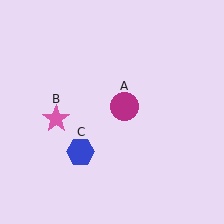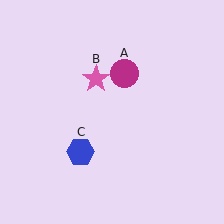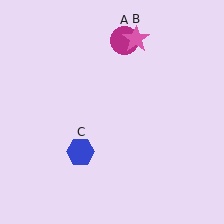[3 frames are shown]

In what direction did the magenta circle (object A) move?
The magenta circle (object A) moved up.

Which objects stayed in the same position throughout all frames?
Blue hexagon (object C) remained stationary.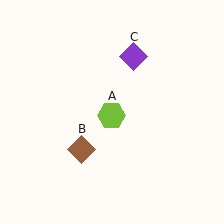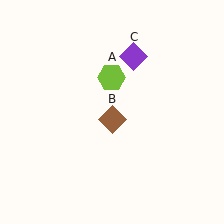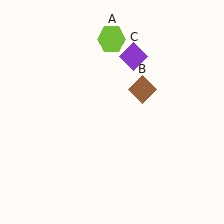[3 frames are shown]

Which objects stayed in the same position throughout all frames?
Purple diamond (object C) remained stationary.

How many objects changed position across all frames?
2 objects changed position: lime hexagon (object A), brown diamond (object B).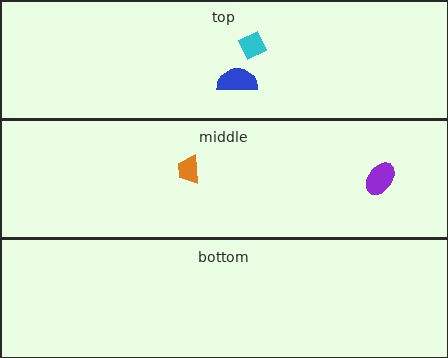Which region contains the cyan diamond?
The top region.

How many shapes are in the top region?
2.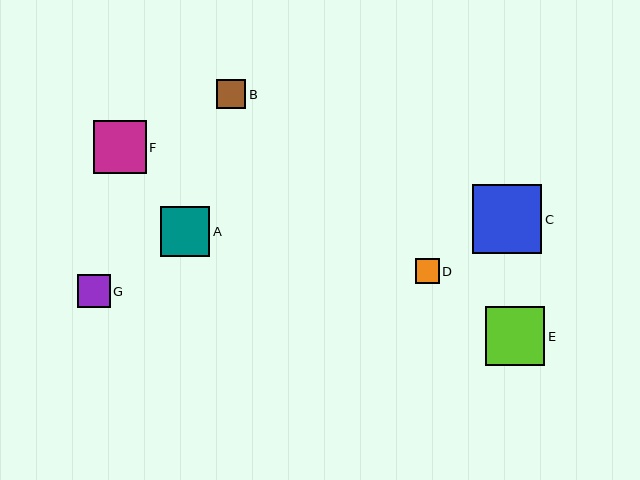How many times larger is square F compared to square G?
Square F is approximately 1.6 times the size of square G.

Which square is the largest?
Square C is the largest with a size of approximately 69 pixels.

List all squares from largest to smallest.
From largest to smallest: C, E, F, A, G, B, D.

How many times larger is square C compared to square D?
Square C is approximately 2.8 times the size of square D.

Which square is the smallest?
Square D is the smallest with a size of approximately 24 pixels.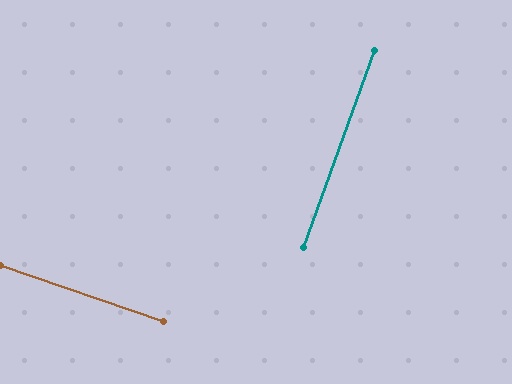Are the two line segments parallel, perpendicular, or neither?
Perpendicular — they meet at approximately 89°.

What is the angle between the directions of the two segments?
Approximately 89 degrees.